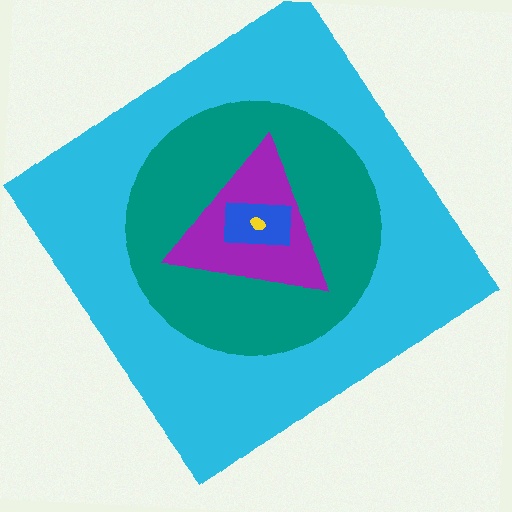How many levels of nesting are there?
5.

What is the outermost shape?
The cyan diamond.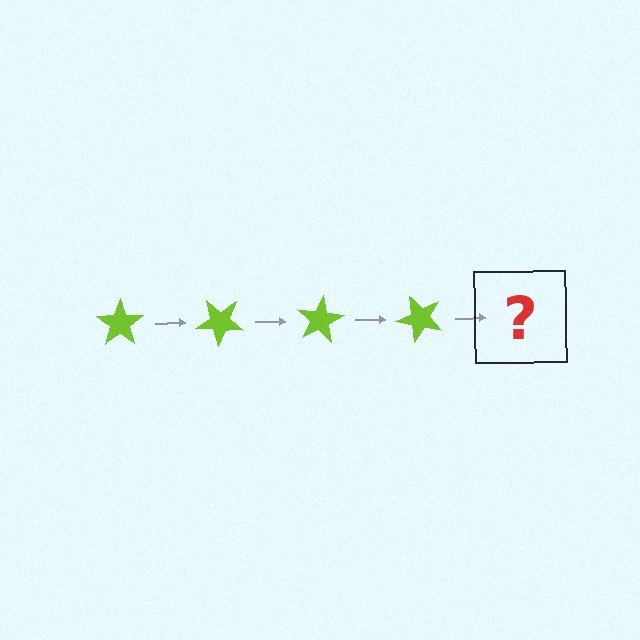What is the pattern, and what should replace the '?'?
The pattern is that the star rotates 40 degrees each step. The '?' should be a lime star rotated 160 degrees.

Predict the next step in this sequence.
The next step is a lime star rotated 160 degrees.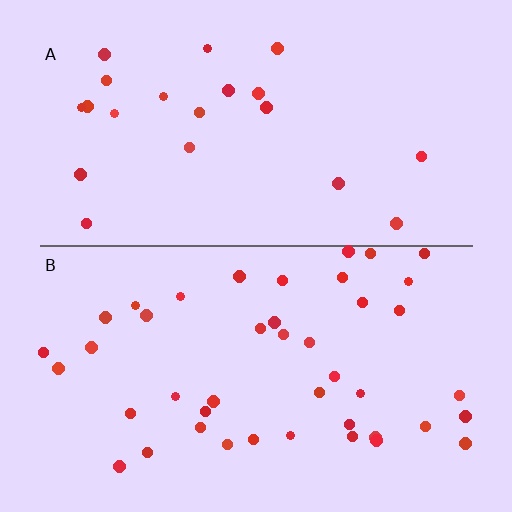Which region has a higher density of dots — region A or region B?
B (the bottom).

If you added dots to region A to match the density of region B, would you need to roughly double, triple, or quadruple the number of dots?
Approximately double.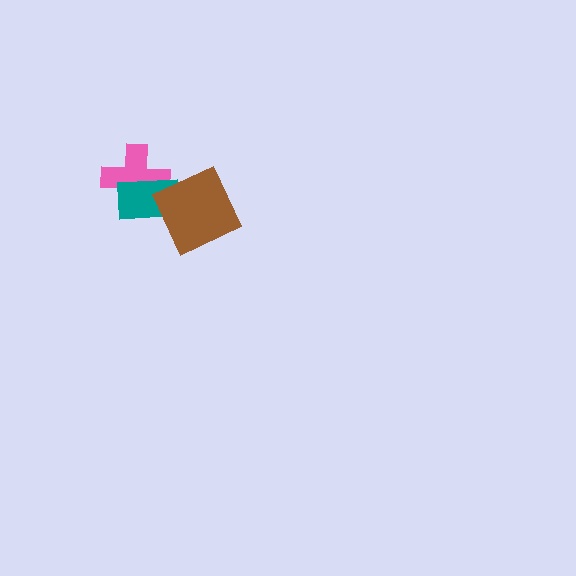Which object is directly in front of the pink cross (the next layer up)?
The teal rectangle is directly in front of the pink cross.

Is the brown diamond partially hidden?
No, no other shape covers it.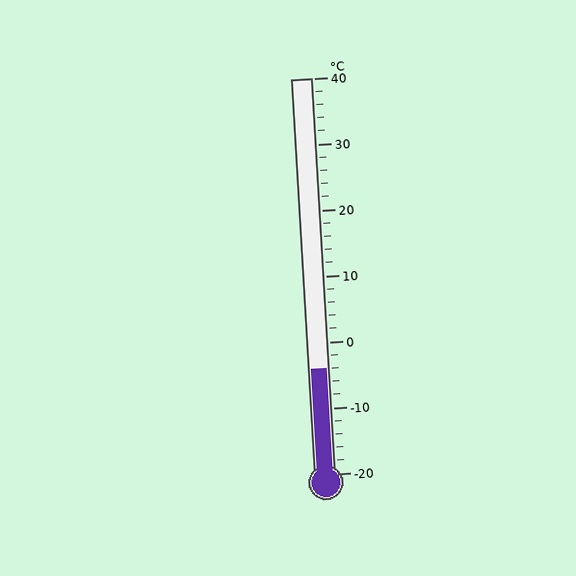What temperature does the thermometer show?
The thermometer shows approximately -4°C.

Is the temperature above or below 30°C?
The temperature is below 30°C.